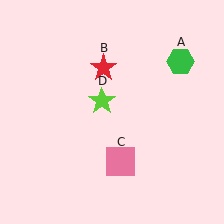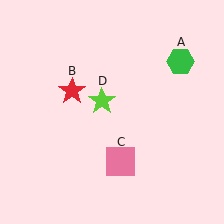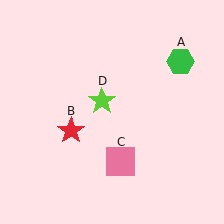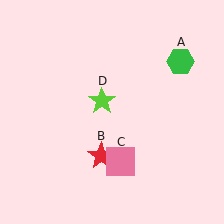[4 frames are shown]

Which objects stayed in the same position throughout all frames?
Green hexagon (object A) and pink square (object C) and lime star (object D) remained stationary.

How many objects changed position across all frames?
1 object changed position: red star (object B).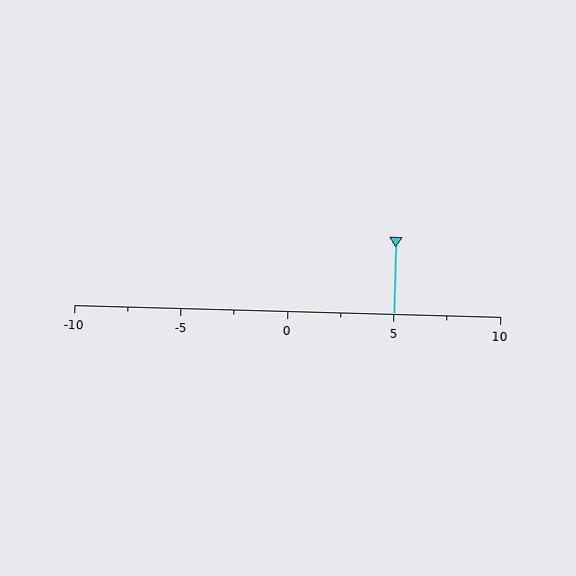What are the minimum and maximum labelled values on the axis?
The axis runs from -10 to 10.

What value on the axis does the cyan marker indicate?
The marker indicates approximately 5.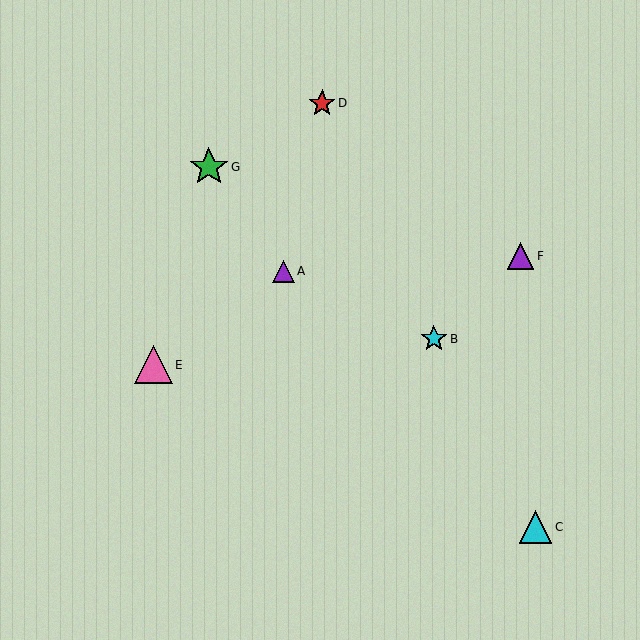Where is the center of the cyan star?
The center of the cyan star is at (434, 339).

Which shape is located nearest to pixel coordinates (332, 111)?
The red star (labeled D) at (322, 103) is nearest to that location.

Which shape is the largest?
The green star (labeled G) is the largest.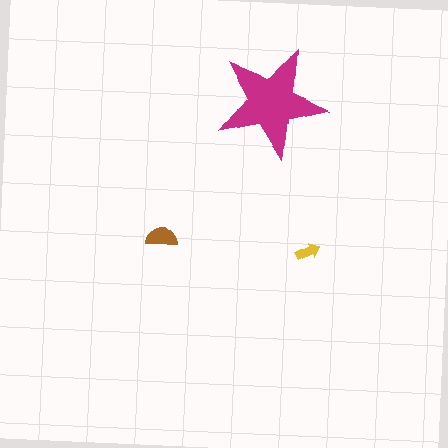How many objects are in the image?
There are 3 objects in the image.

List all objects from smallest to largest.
The yellow arrow, the brown semicircle, the magenta star.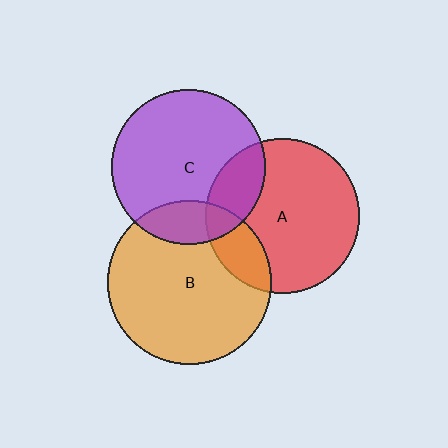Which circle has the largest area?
Circle B (orange).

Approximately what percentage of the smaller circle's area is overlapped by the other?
Approximately 20%.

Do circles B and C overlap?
Yes.